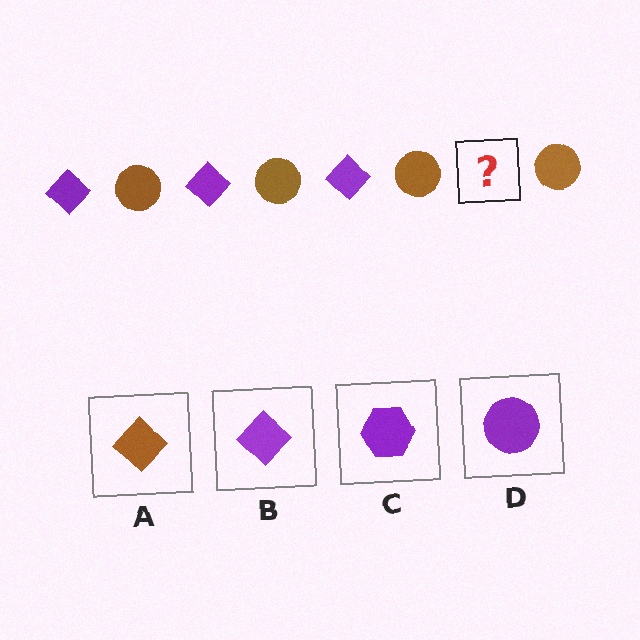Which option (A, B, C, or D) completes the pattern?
B.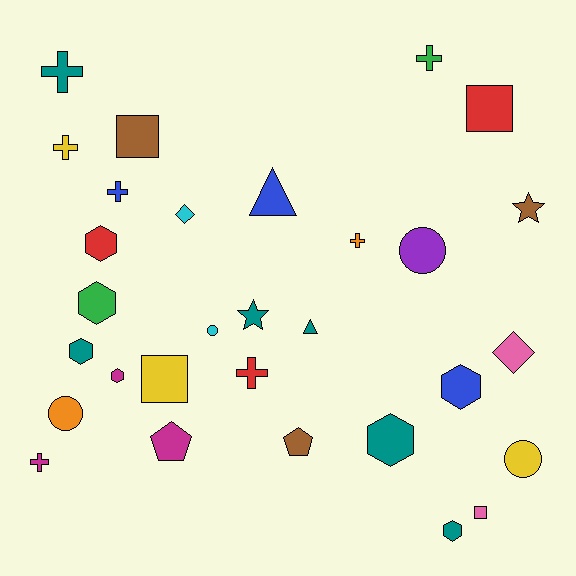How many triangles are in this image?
There are 2 triangles.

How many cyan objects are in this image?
There are 2 cyan objects.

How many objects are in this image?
There are 30 objects.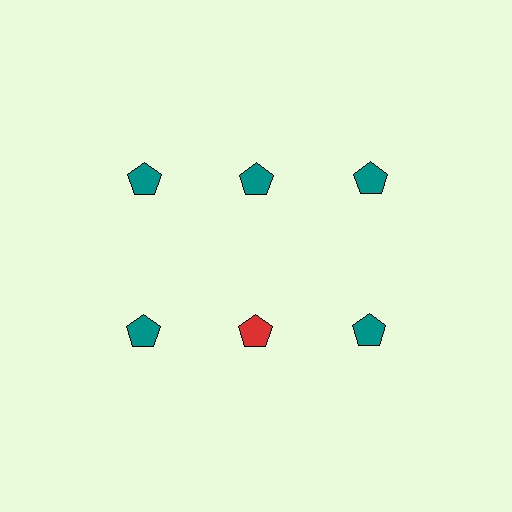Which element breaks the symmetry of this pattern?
The red pentagon in the second row, second from left column breaks the symmetry. All other shapes are teal pentagons.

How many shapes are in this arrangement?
There are 6 shapes arranged in a grid pattern.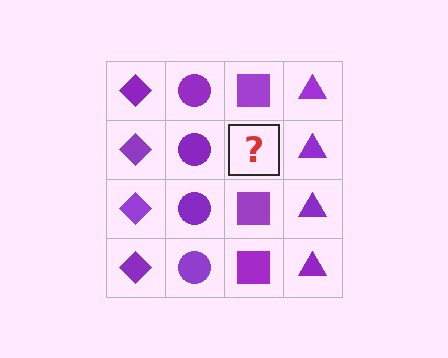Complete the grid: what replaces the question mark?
The question mark should be replaced with a purple square.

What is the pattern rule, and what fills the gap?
The rule is that each column has a consistent shape. The gap should be filled with a purple square.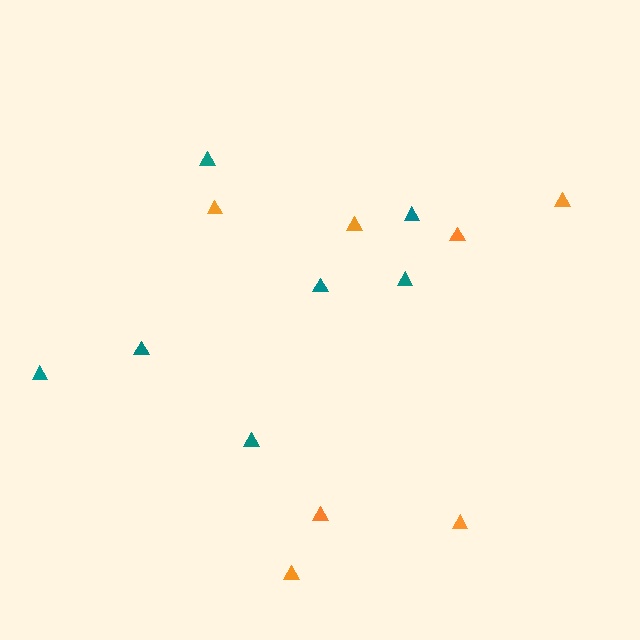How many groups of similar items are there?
There are 2 groups: one group of orange triangles (7) and one group of teal triangles (7).